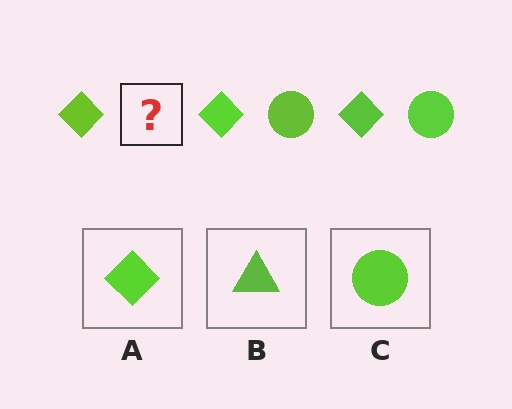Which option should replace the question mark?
Option C.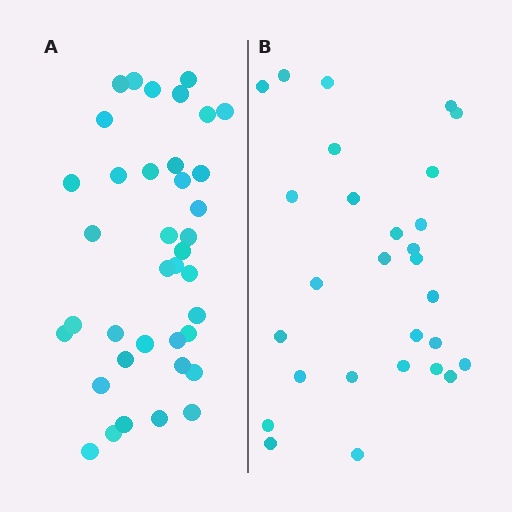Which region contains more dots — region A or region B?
Region A (the left region) has more dots.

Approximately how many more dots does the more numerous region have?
Region A has roughly 10 or so more dots than region B.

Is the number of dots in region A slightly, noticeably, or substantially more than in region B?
Region A has noticeably more, but not dramatically so. The ratio is roughly 1.4 to 1.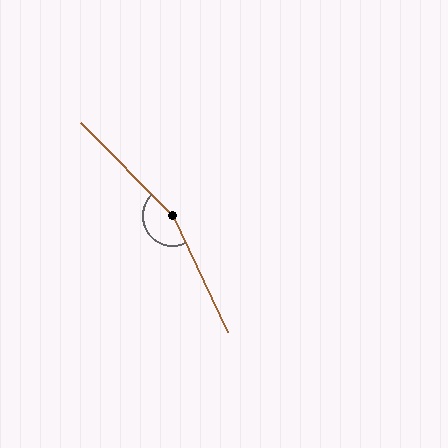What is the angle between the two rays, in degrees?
Approximately 161 degrees.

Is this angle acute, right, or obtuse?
It is obtuse.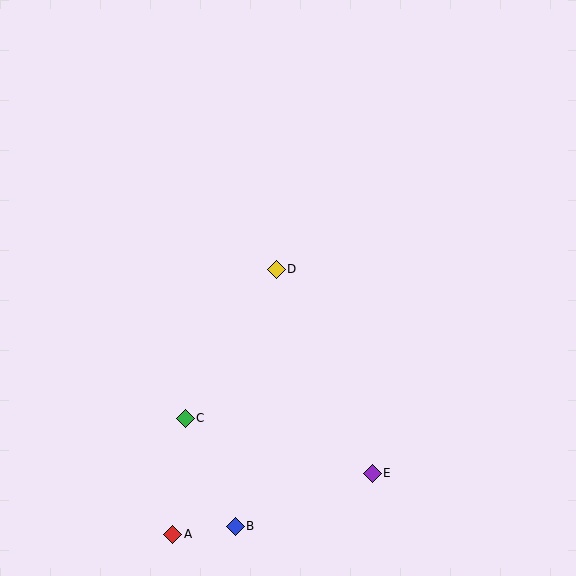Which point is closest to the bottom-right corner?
Point E is closest to the bottom-right corner.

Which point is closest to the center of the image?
Point D at (276, 269) is closest to the center.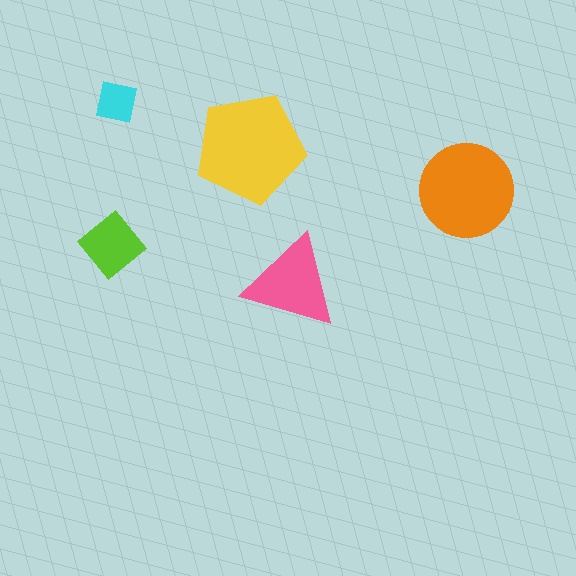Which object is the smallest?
The cyan square.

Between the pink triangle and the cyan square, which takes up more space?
The pink triangle.